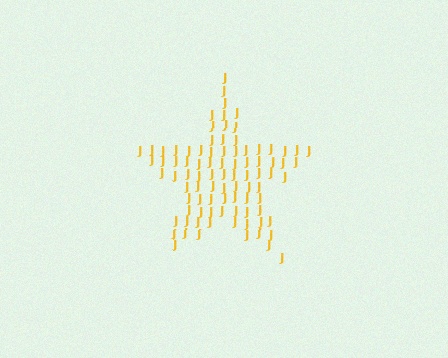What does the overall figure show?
The overall figure shows a star.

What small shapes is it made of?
It is made of small letter J's.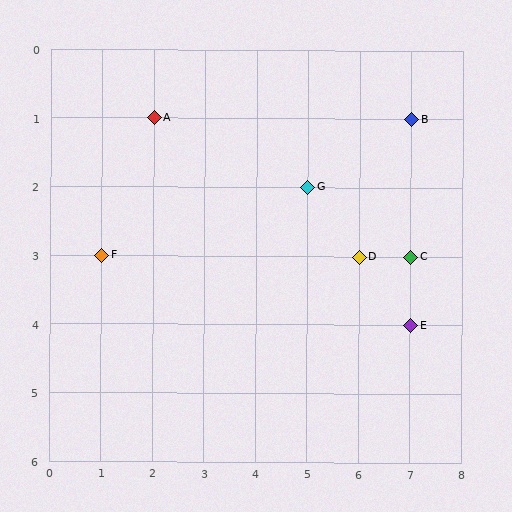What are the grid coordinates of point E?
Point E is at grid coordinates (7, 4).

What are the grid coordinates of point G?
Point G is at grid coordinates (5, 2).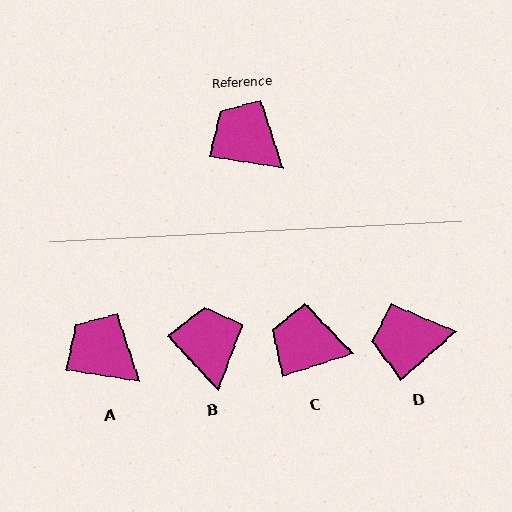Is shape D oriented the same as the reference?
No, it is off by about 49 degrees.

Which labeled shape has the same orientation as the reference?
A.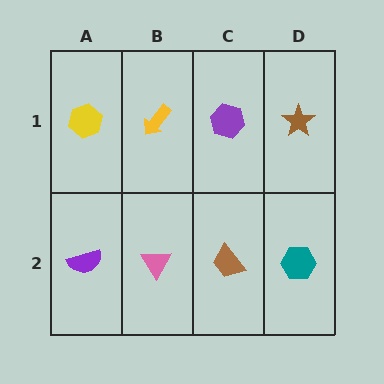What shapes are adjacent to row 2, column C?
A purple hexagon (row 1, column C), a pink triangle (row 2, column B), a teal hexagon (row 2, column D).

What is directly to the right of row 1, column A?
A yellow arrow.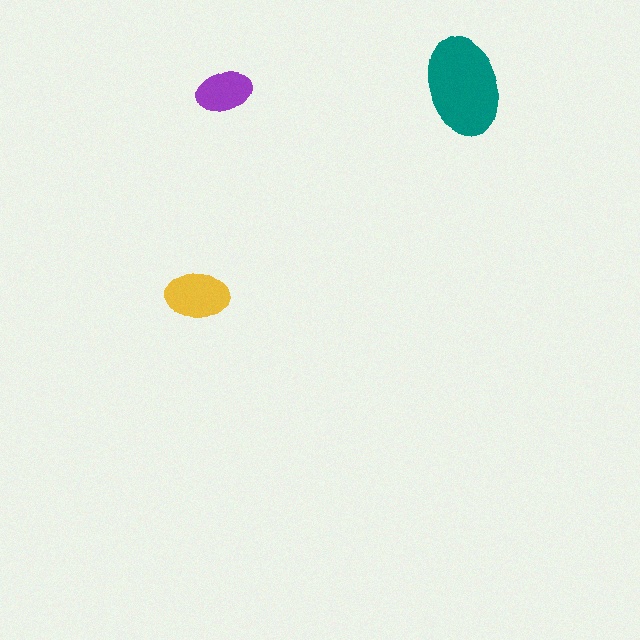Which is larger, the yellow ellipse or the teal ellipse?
The teal one.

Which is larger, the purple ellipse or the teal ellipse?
The teal one.